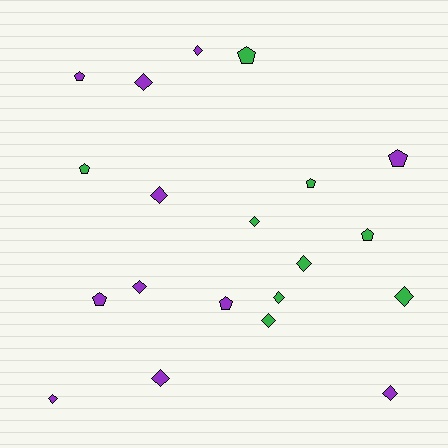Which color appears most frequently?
Purple, with 11 objects.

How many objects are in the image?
There are 20 objects.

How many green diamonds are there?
There are 5 green diamonds.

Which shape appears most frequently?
Diamond, with 12 objects.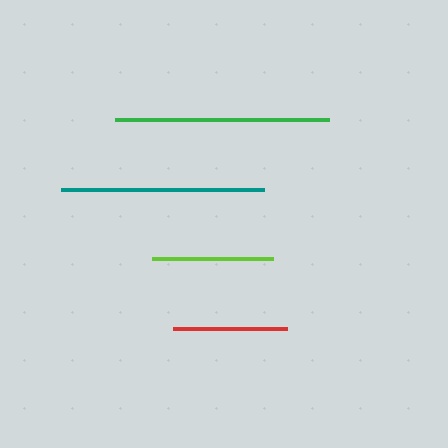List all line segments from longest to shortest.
From longest to shortest: green, teal, lime, red.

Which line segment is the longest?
The green line is the longest at approximately 215 pixels.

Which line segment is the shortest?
The red line is the shortest at approximately 114 pixels.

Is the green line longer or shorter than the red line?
The green line is longer than the red line.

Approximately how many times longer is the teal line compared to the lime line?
The teal line is approximately 1.7 times the length of the lime line.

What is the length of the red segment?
The red segment is approximately 114 pixels long.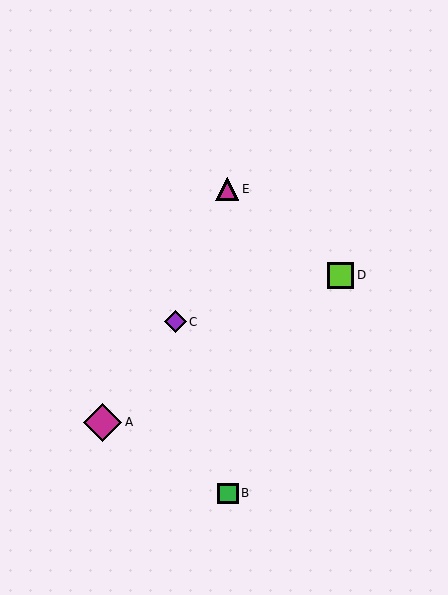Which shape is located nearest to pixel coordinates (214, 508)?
The green square (labeled B) at (228, 493) is nearest to that location.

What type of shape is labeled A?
Shape A is a magenta diamond.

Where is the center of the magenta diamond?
The center of the magenta diamond is at (103, 422).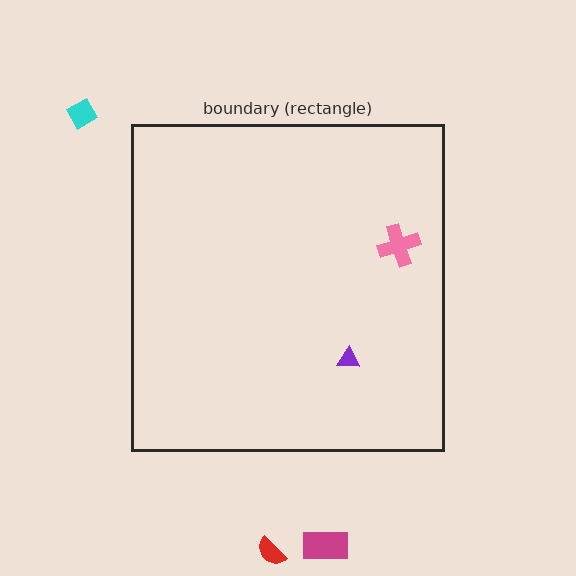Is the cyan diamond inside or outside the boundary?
Outside.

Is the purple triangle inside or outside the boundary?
Inside.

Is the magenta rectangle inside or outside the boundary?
Outside.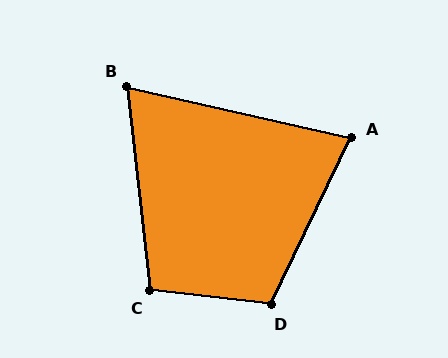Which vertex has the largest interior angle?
D, at approximately 109 degrees.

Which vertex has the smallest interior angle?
B, at approximately 71 degrees.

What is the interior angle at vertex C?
Approximately 103 degrees (obtuse).